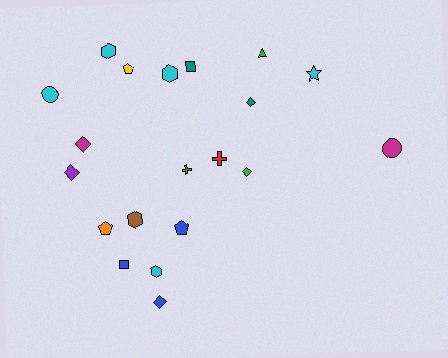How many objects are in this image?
There are 20 objects.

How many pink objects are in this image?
There are no pink objects.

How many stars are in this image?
There is 1 star.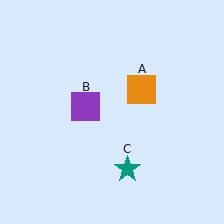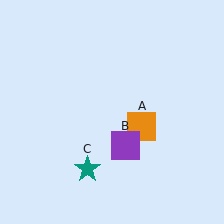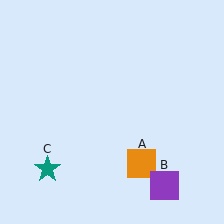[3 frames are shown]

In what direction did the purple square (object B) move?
The purple square (object B) moved down and to the right.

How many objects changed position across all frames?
3 objects changed position: orange square (object A), purple square (object B), teal star (object C).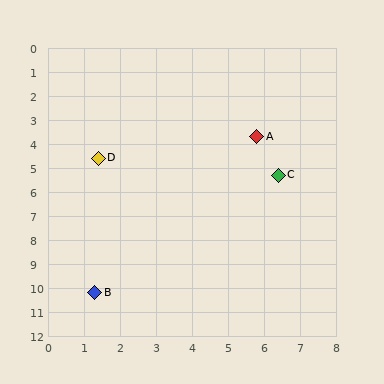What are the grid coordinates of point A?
Point A is at approximately (5.8, 3.7).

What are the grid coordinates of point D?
Point D is at approximately (1.4, 4.6).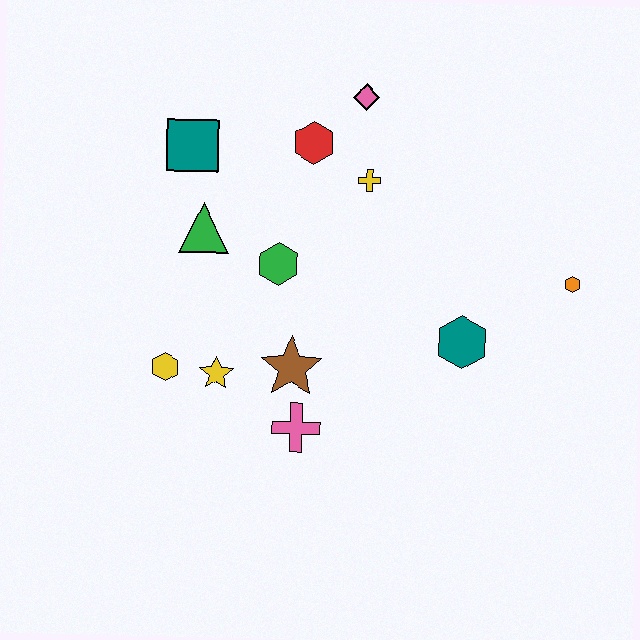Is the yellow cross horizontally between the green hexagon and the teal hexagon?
Yes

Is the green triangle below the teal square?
Yes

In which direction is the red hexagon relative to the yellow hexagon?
The red hexagon is above the yellow hexagon.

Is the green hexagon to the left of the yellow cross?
Yes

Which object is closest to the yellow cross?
The red hexagon is closest to the yellow cross.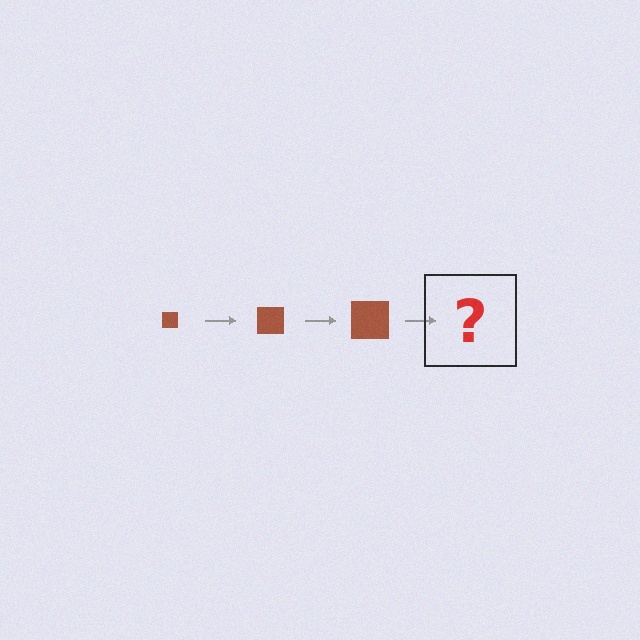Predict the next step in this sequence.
The next step is a brown square, larger than the previous one.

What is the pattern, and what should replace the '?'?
The pattern is that the square gets progressively larger each step. The '?' should be a brown square, larger than the previous one.